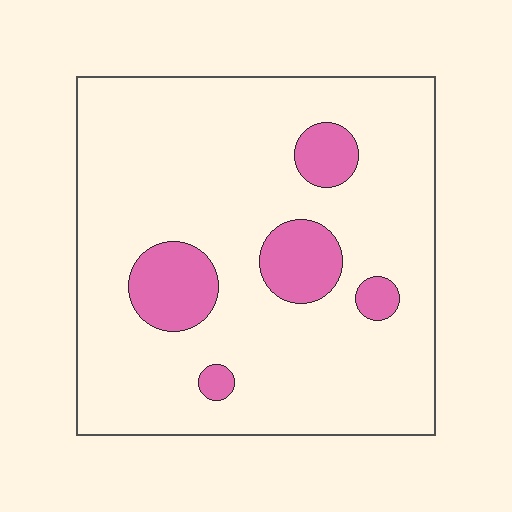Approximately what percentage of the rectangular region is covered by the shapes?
Approximately 15%.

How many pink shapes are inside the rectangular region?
5.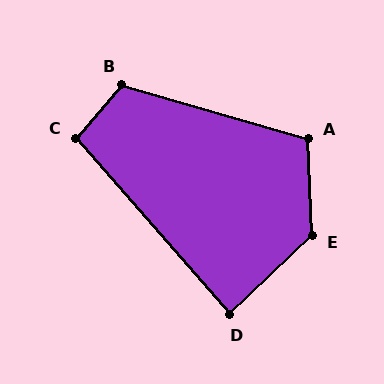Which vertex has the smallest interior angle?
D, at approximately 88 degrees.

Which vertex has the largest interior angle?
E, at approximately 131 degrees.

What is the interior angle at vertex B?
Approximately 115 degrees (obtuse).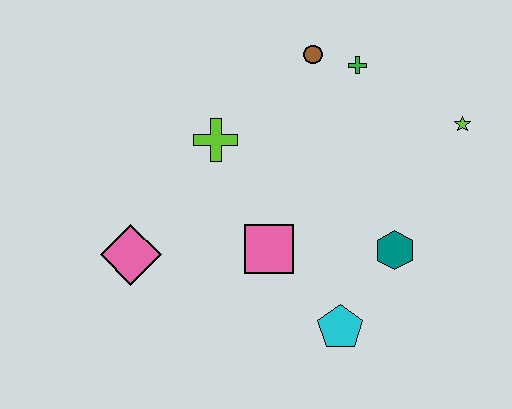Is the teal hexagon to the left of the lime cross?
No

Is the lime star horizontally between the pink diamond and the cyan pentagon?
No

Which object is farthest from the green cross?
The pink diamond is farthest from the green cross.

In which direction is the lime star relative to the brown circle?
The lime star is to the right of the brown circle.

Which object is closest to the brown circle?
The green cross is closest to the brown circle.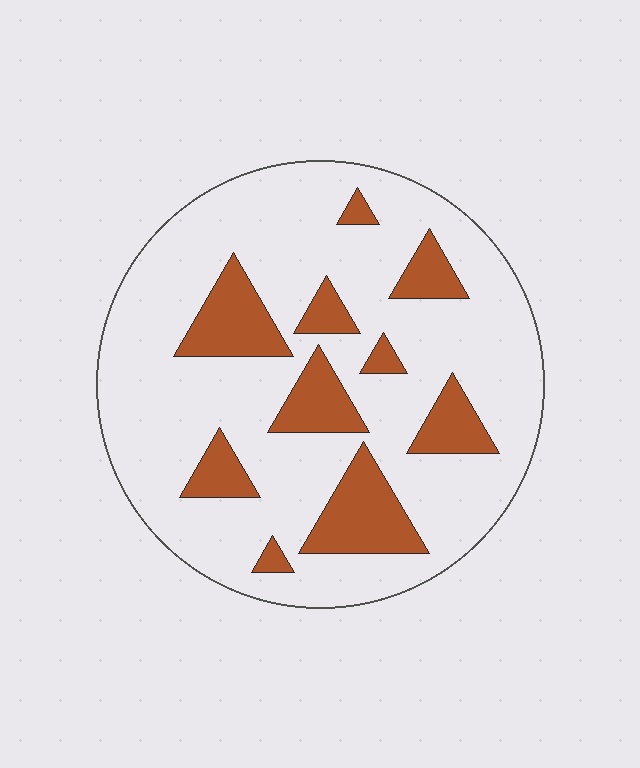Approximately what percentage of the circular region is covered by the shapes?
Approximately 20%.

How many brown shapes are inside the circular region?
10.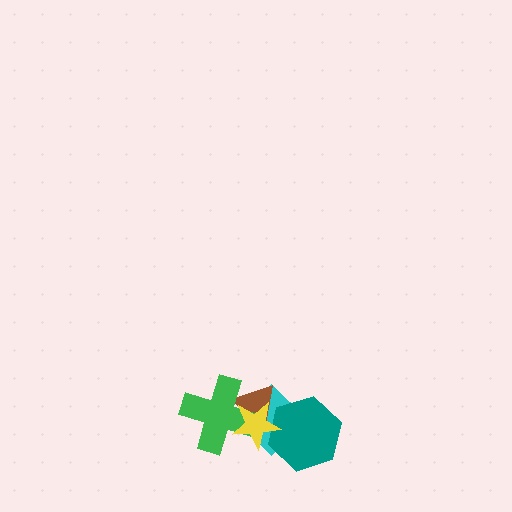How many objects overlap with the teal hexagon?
3 objects overlap with the teal hexagon.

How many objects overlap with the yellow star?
4 objects overlap with the yellow star.